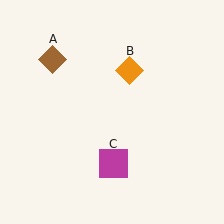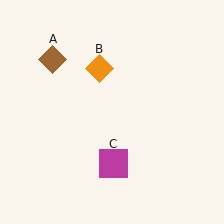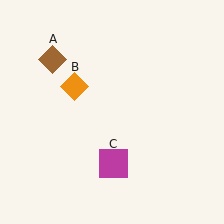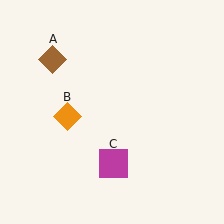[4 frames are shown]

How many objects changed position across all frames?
1 object changed position: orange diamond (object B).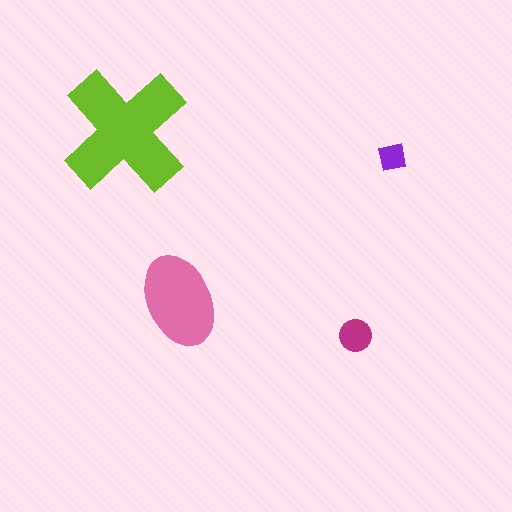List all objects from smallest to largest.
The purple square, the magenta circle, the pink ellipse, the lime cross.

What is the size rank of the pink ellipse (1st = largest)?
2nd.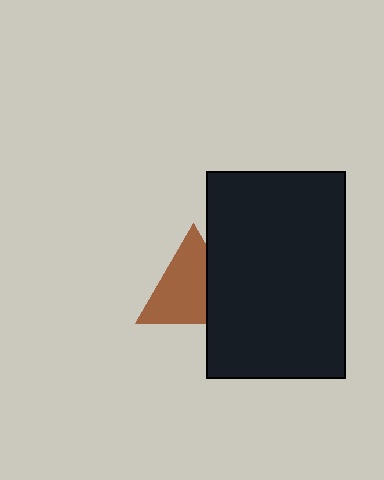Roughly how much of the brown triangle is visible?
Most of it is visible (roughly 68%).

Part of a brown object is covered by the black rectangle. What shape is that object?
It is a triangle.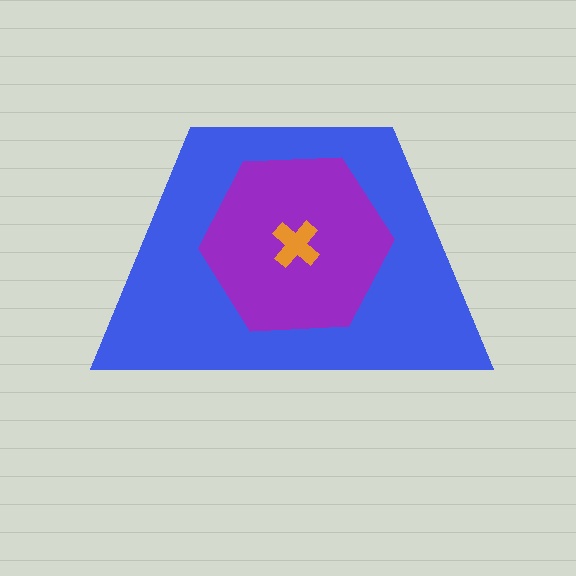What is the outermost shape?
The blue trapezoid.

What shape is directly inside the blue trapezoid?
The purple hexagon.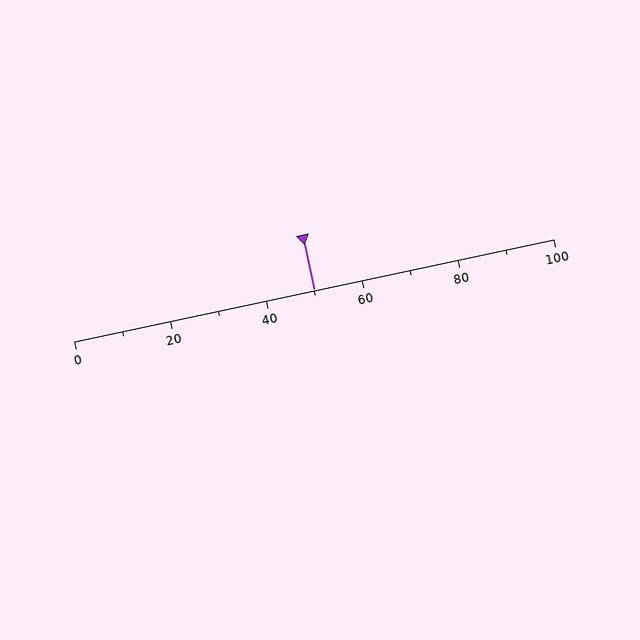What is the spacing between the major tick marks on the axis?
The major ticks are spaced 20 apart.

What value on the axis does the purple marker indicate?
The marker indicates approximately 50.